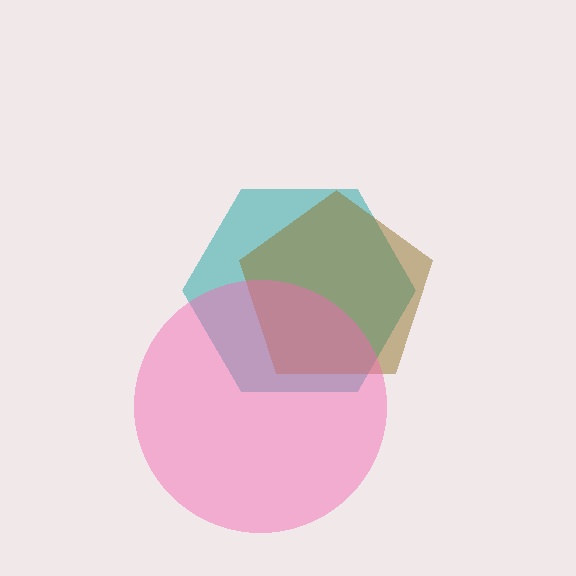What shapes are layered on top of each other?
The layered shapes are: a teal hexagon, a brown pentagon, a pink circle.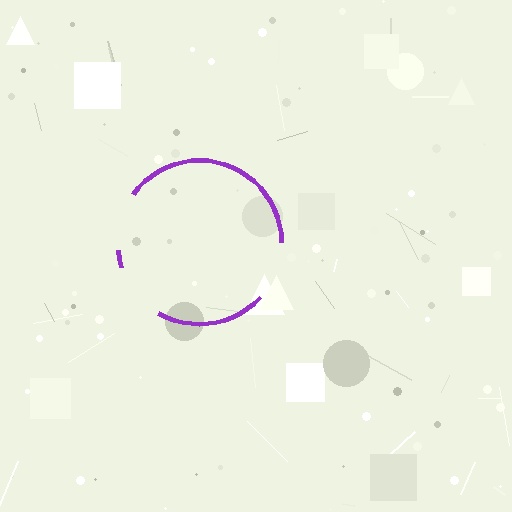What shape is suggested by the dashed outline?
The dashed outline suggests a circle.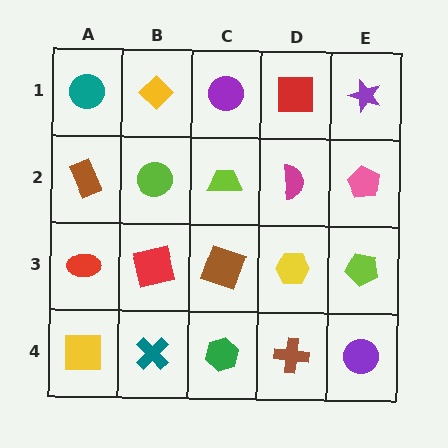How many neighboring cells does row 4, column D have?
3.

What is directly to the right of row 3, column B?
A brown square.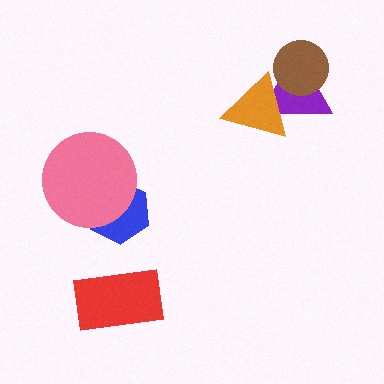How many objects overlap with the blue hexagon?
1 object overlaps with the blue hexagon.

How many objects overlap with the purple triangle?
2 objects overlap with the purple triangle.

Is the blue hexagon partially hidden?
Yes, it is partially covered by another shape.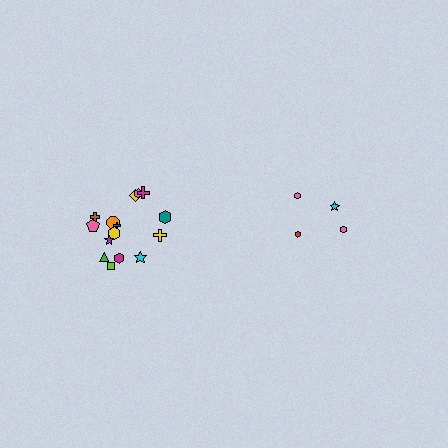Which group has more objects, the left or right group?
The left group.